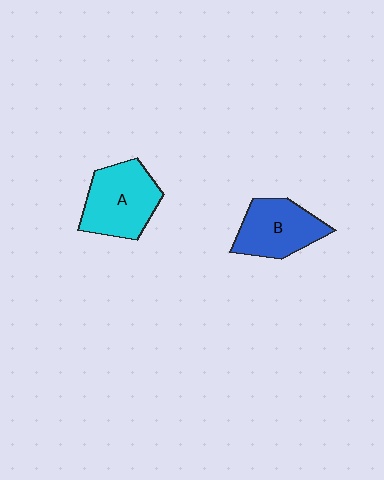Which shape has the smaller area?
Shape B (blue).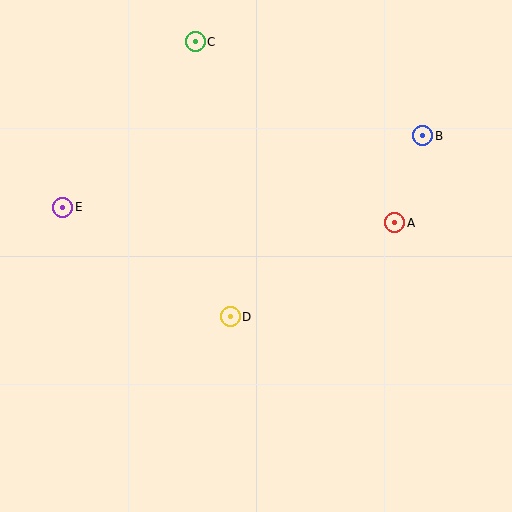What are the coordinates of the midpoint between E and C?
The midpoint between E and C is at (129, 124).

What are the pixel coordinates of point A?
Point A is at (395, 223).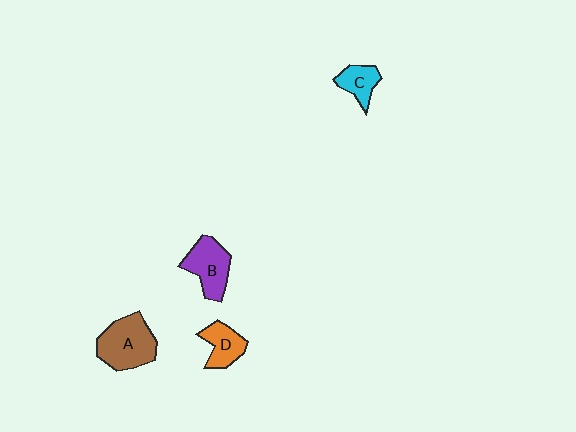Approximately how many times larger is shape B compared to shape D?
Approximately 1.4 times.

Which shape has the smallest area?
Shape C (cyan).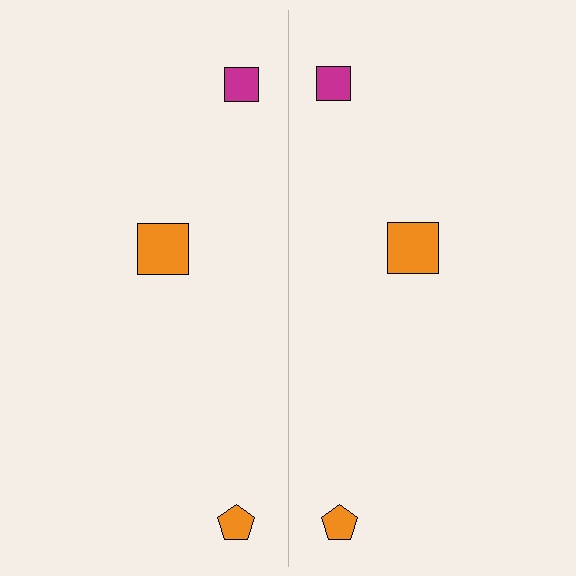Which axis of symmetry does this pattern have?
The pattern has a vertical axis of symmetry running through the center of the image.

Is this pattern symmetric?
Yes, this pattern has bilateral (reflection) symmetry.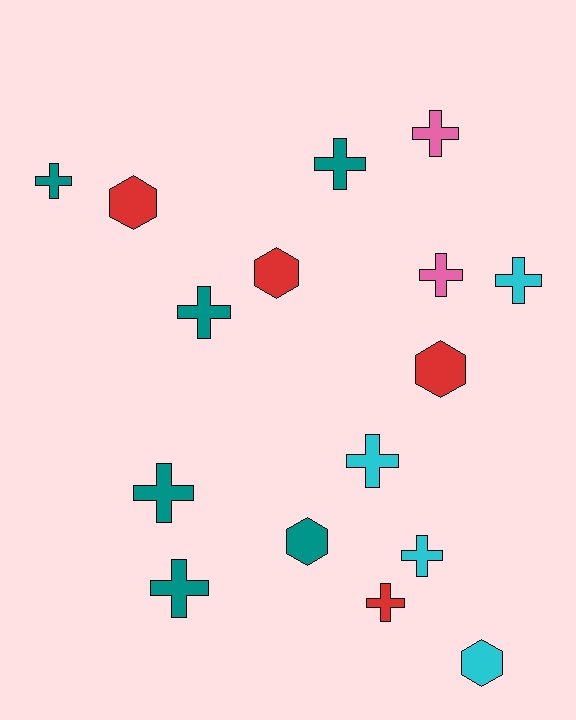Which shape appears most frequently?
Cross, with 11 objects.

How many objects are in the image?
There are 16 objects.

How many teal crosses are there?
There are 5 teal crosses.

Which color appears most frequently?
Teal, with 6 objects.